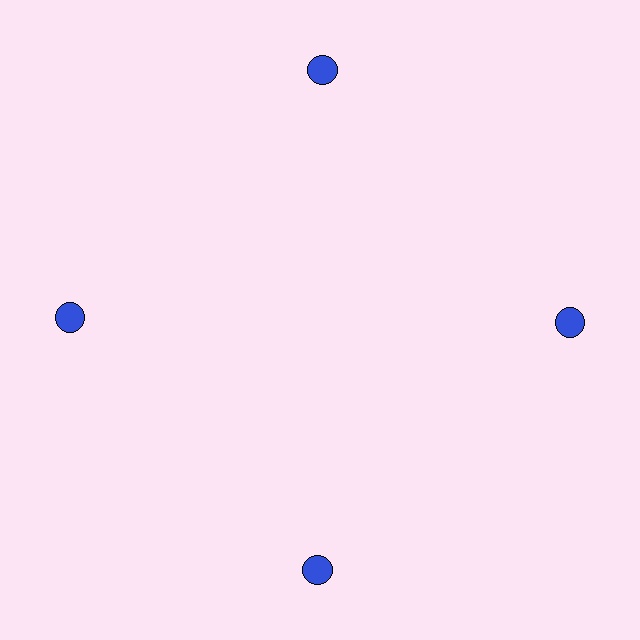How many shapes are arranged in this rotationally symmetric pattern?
There are 4 shapes, arranged in 4 groups of 1.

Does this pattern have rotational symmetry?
Yes, this pattern has 4-fold rotational symmetry. It looks the same after rotating 90 degrees around the center.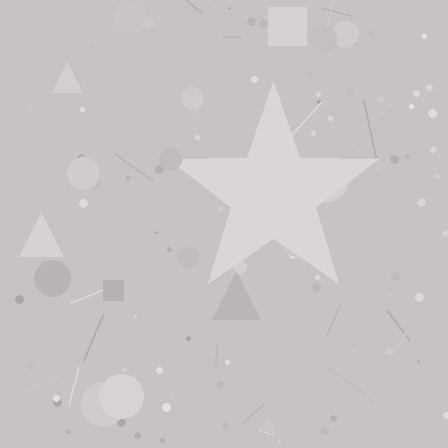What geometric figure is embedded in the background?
A star is embedded in the background.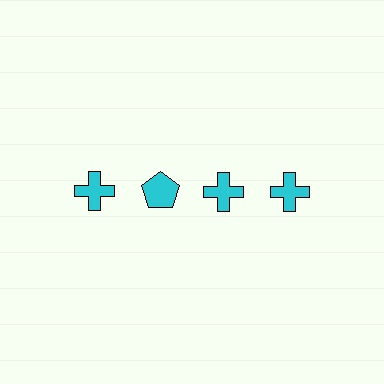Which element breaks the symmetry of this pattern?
The cyan pentagon in the top row, second from left column breaks the symmetry. All other shapes are cyan crosses.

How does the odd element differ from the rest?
It has a different shape: pentagon instead of cross.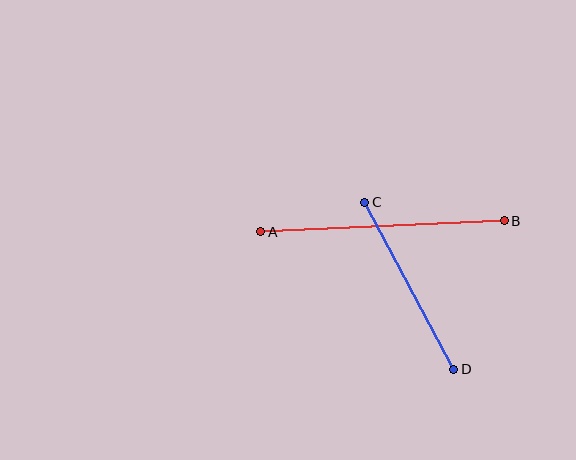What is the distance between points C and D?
The distance is approximately 189 pixels.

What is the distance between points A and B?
The distance is approximately 244 pixels.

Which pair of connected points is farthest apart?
Points A and B are farthest apart.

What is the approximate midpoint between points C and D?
The midpoint is at approximately (409, 286) pixels.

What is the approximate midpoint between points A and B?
The midpoint is at approximately (383, 226) pixels.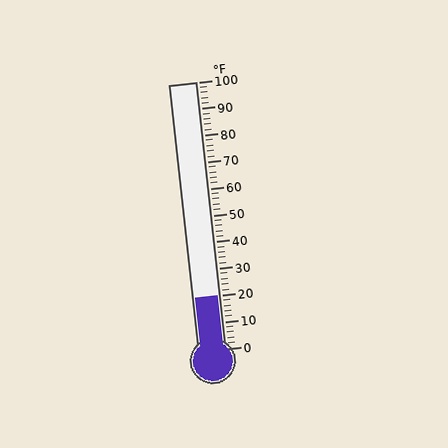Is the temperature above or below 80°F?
The temperature is below 80°F.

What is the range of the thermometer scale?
The thermometer scale ranges from 0°F to 100°F.